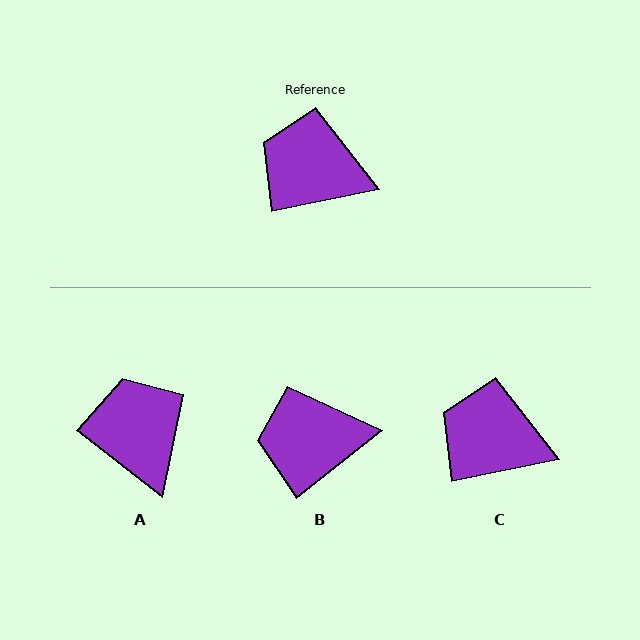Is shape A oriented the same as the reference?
No, it is off by about 49 degrees.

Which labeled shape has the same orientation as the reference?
C.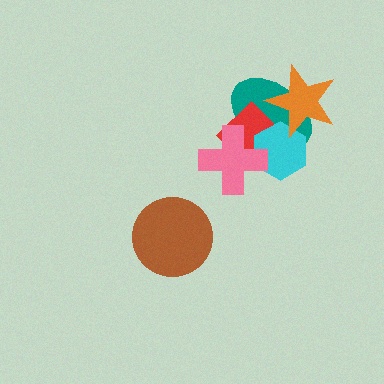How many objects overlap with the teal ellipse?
4 objects overlap with the teal ellipse.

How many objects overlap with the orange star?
3 objects overlap with the orange star.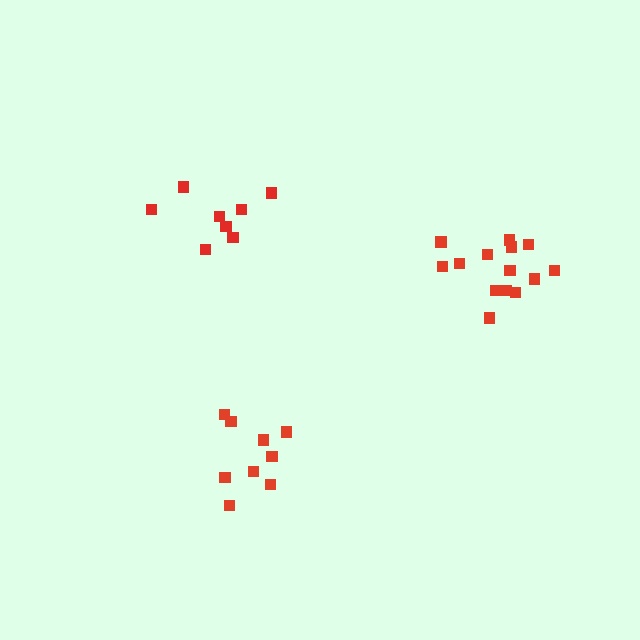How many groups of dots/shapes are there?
There are 3 groups.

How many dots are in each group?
Group 1: 8 dots, Group 2: 9 dots, Group 3: 14 dots (31 total).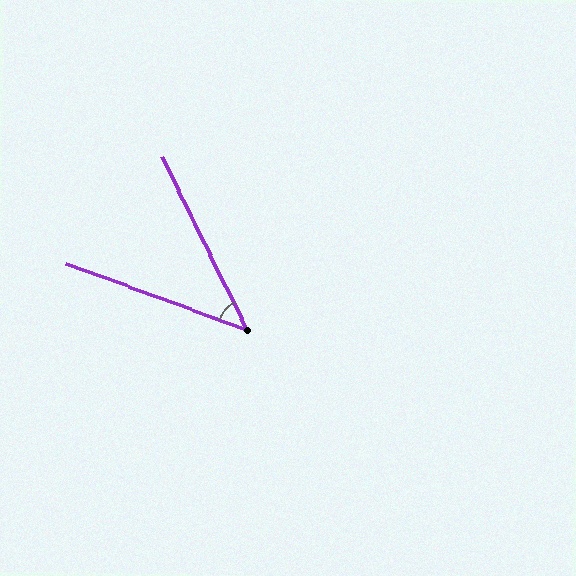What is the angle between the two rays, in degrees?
Approximately 43 degrees.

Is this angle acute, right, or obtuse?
It is acute.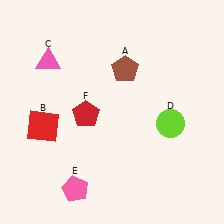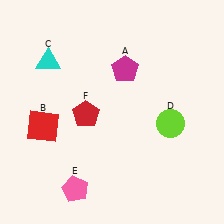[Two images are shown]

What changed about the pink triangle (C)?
In Image 1, C is pink. In Image 2, it changed to cyan.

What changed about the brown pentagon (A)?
In Image 1, A is brown. In Image 2, it changed to magenta.